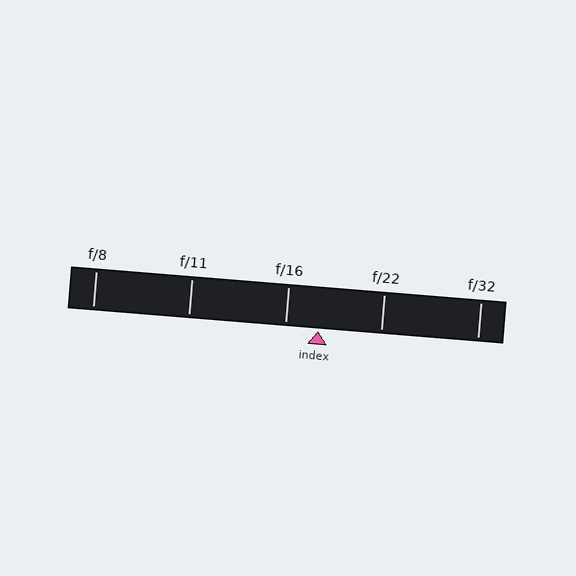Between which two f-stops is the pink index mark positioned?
The index mark is between f/16 and f/22.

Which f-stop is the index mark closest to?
The index mark is closest to f/16.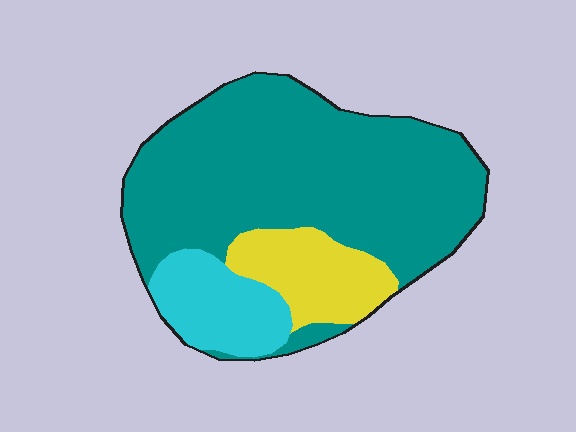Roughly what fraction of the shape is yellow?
Yellow takes up about one sixth (1/6) of the shape.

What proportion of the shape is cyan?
Cyan covers 15% of the shape.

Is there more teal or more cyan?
Teal.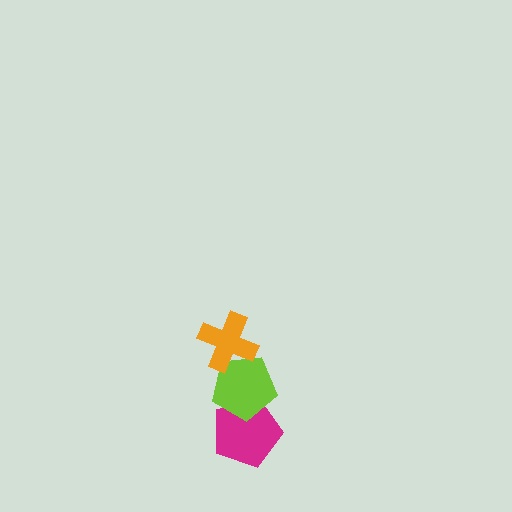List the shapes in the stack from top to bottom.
From top to bottom: the orange cross, the lime pentagon, the magenta pentagon.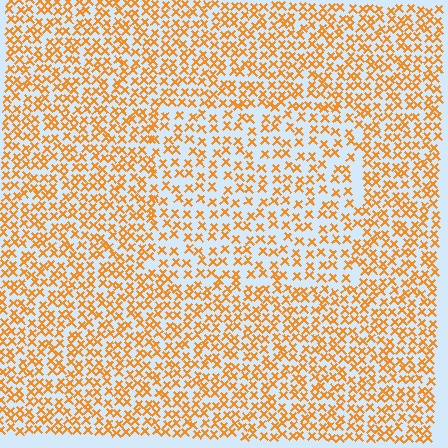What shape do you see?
I see a rectangle.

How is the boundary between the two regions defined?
The boundary is defined by a change in element density (approximately 1.6x ratio). All elements are the same color, size, and shape.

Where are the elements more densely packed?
The elements are more densely packed outside the rectangle boundary.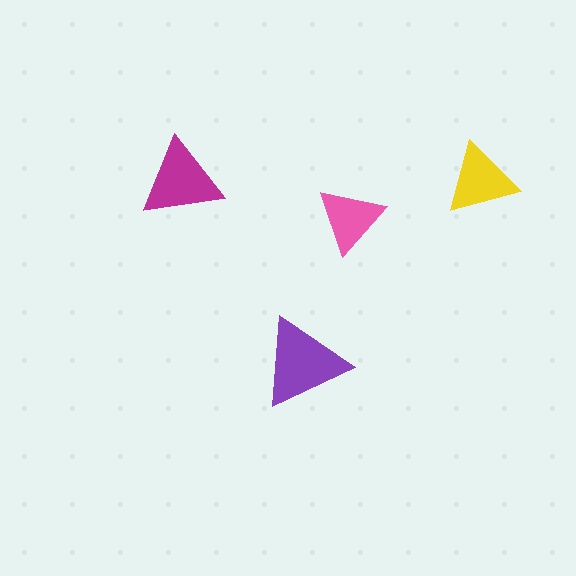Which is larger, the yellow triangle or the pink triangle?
The yellow one.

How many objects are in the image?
There are 4 objects in the image.